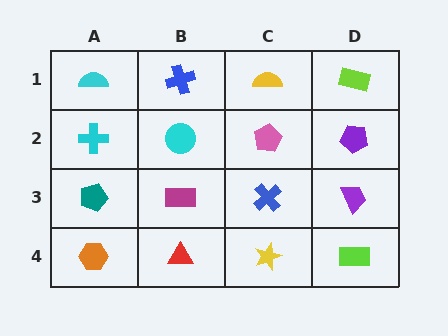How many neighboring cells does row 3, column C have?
4.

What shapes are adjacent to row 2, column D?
A lime rectangle (row 1, column D), a purple trapezoid (row 3, column D), a pink pentagon (row 2, column C).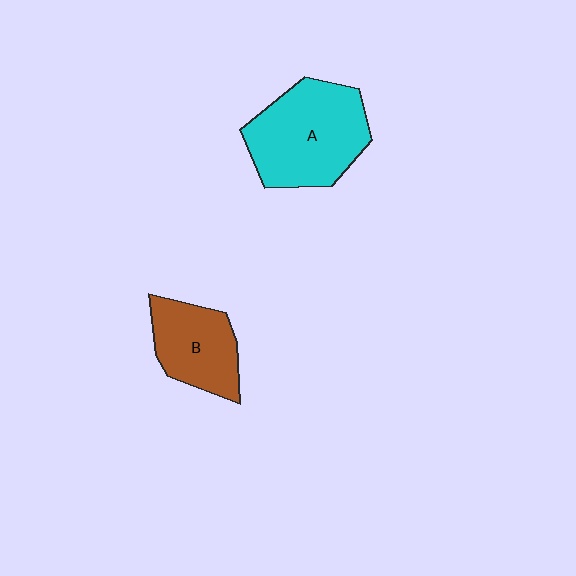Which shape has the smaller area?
Shape B (brown).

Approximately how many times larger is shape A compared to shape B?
Approximately 1.5 times.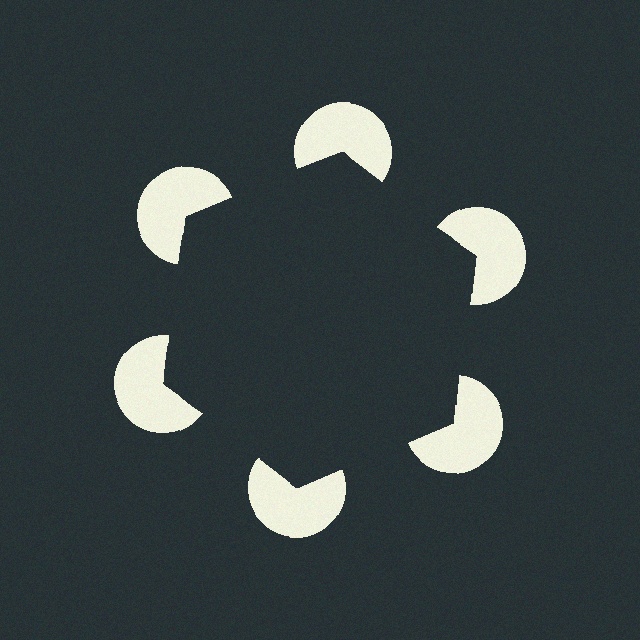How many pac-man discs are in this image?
There are 6 — one at each vertex of the illusory hexagon.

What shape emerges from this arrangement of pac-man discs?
An illusory hexagon — its edges are inferred from the aligned wedge cuts in the pac-man discs, not physically drawn.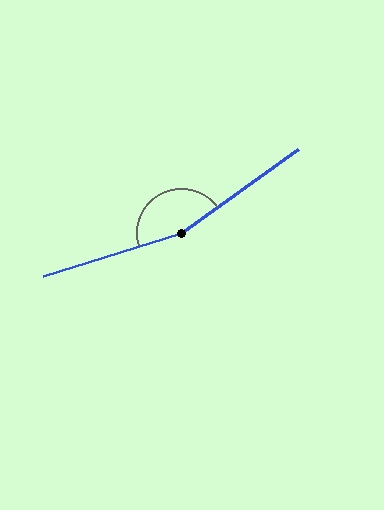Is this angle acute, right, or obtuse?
It is obtuse.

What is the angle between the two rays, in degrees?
Approximately 162 degrees.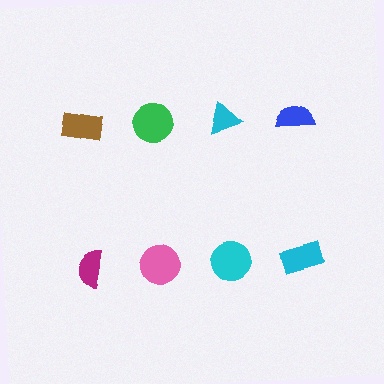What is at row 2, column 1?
A magenta semicircle.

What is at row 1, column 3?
A cyan triangle.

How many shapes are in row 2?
4 shapes.